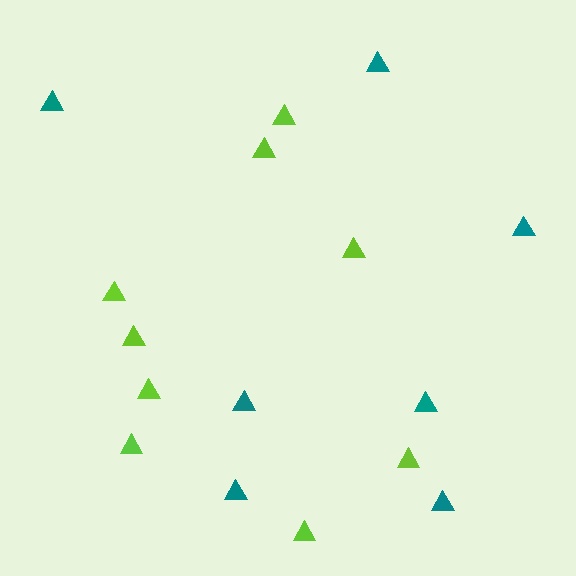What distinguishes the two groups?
There are 2 groups: one group of teal triangles (7) and one group of lime triangles (9).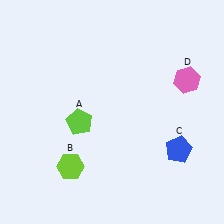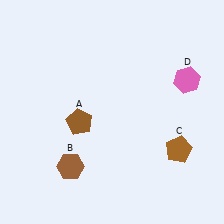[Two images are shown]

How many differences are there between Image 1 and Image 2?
There are 3 differences between the two images.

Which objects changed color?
A changed from lime to brown. B changed from lime to brown. C changed from blue to brown.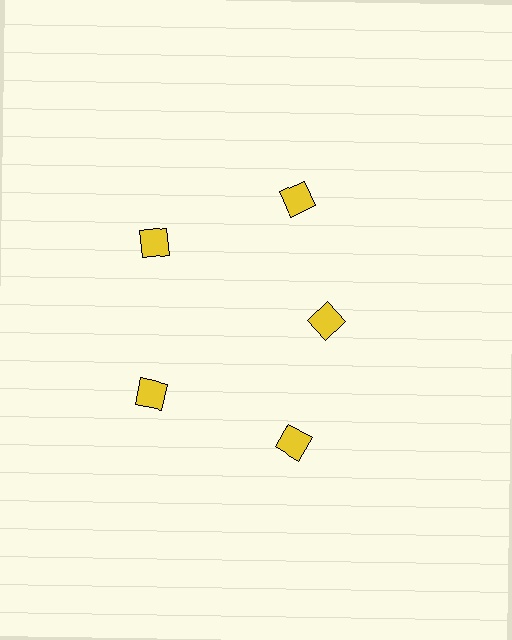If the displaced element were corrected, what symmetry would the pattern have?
It would have 5-fold rotational symmetry — the pattern would map onto itself every 72 degrees.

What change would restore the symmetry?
The symmetry would be restored by moving it outward, back onto the ring so that all 5 diamonds sit at equal angles and equal distance from the center.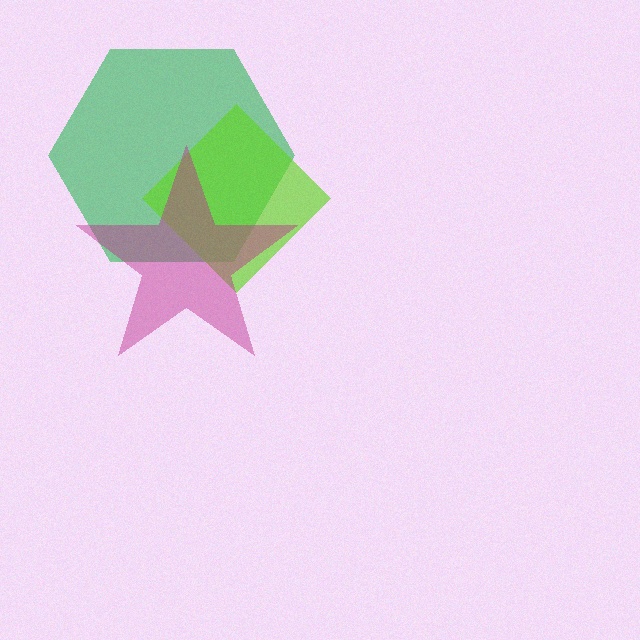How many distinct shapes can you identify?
There are 3 distinct shapes: a green hexagon, a lime diamond, a magenta star.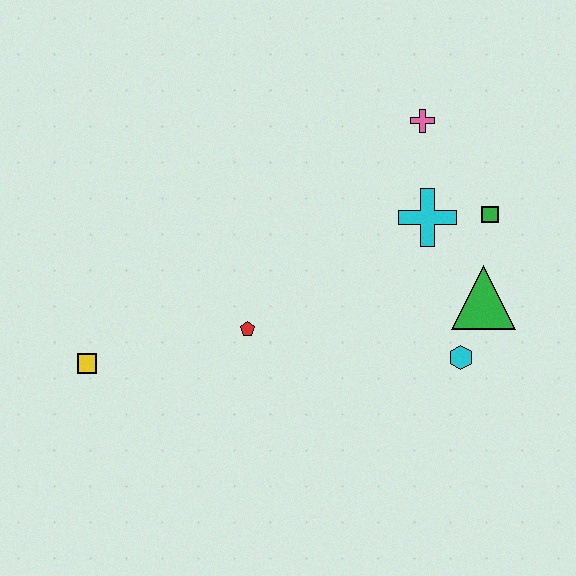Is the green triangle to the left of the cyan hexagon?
No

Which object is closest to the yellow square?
The red pentagon is closest to the yellow square.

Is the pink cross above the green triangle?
Yes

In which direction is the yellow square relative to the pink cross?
The yellow square is to the left of the pink cross.